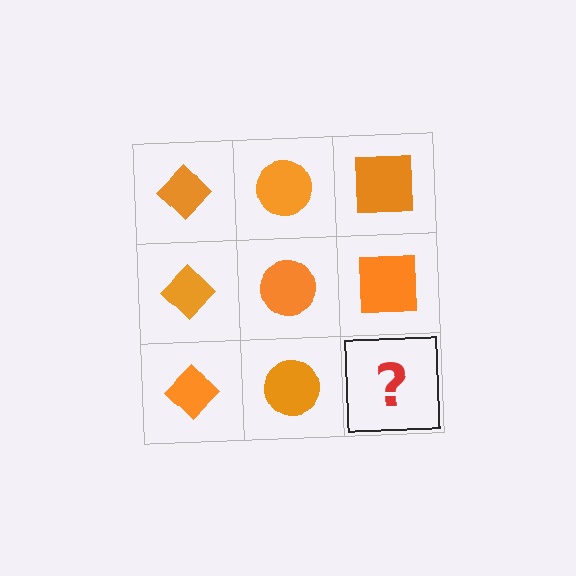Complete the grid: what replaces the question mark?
The question mark should be replaced with an orange square.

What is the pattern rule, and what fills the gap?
The rule is that each column has a consistent shape. The gap should be filled with an orange square.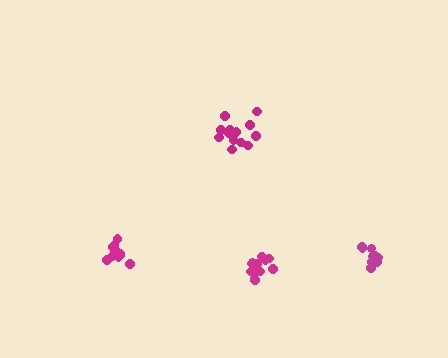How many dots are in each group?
Group 1: 13 dots, Group 2: 13 dots, Group 3: 9 dots, Group 4: 13 dots (48 total).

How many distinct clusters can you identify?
There are 4 distinct clusters.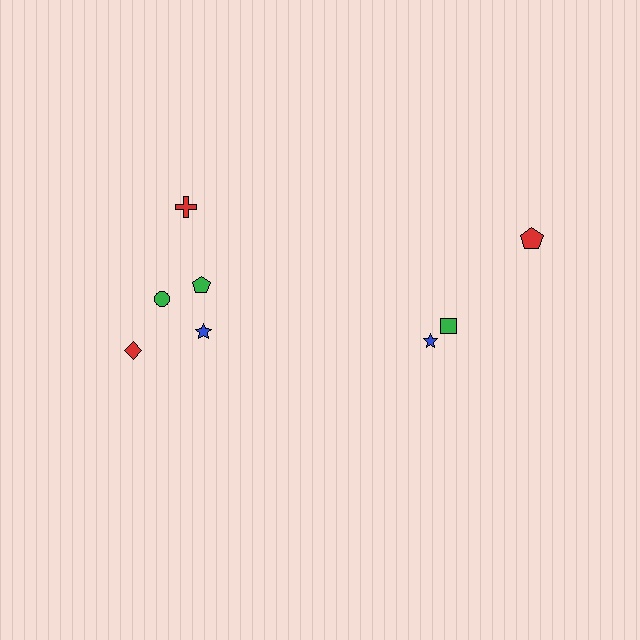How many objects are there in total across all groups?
There are 8 objects.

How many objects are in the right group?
There are 3 objects.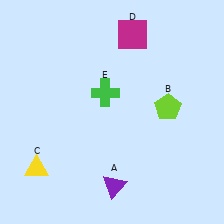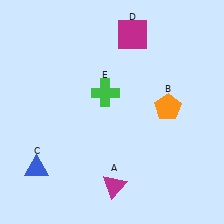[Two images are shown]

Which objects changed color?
A changed from purple to magenta. B changed from lime to orange. C changed from yellow to blue.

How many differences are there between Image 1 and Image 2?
There are 3 differences between the two images.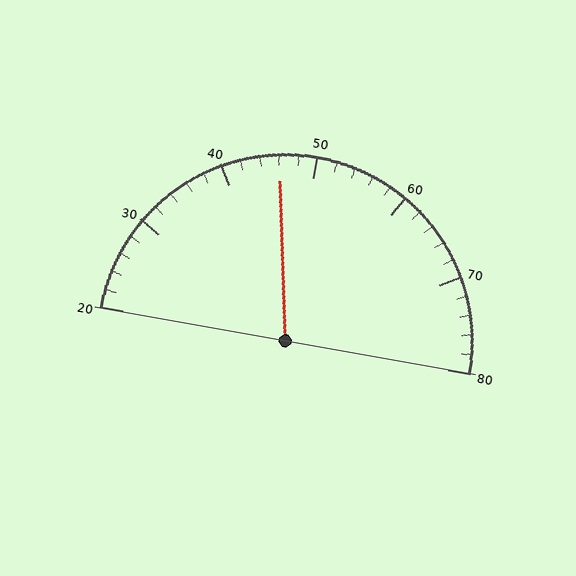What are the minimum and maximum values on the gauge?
The gauge ranges from 20 to 80.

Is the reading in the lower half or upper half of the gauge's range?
The reading is in the lower half of the range (20 to 80).